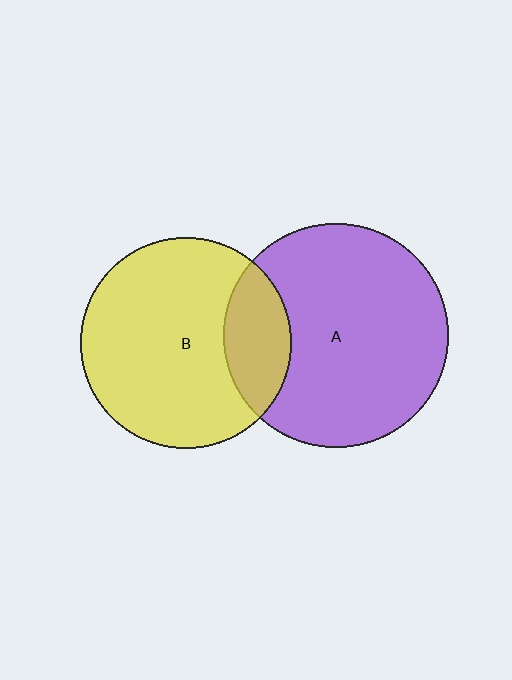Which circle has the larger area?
Circle A (purple).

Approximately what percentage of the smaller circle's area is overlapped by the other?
Approximately 20%.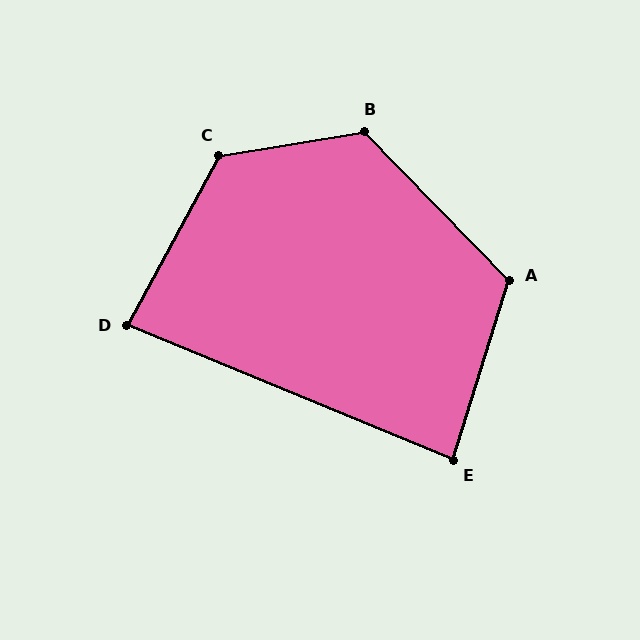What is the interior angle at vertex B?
Approximately 125 degrees (obtuse).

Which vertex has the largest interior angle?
C, at approximately 128 degrees.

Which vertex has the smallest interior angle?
D, at approximately 84 degrees.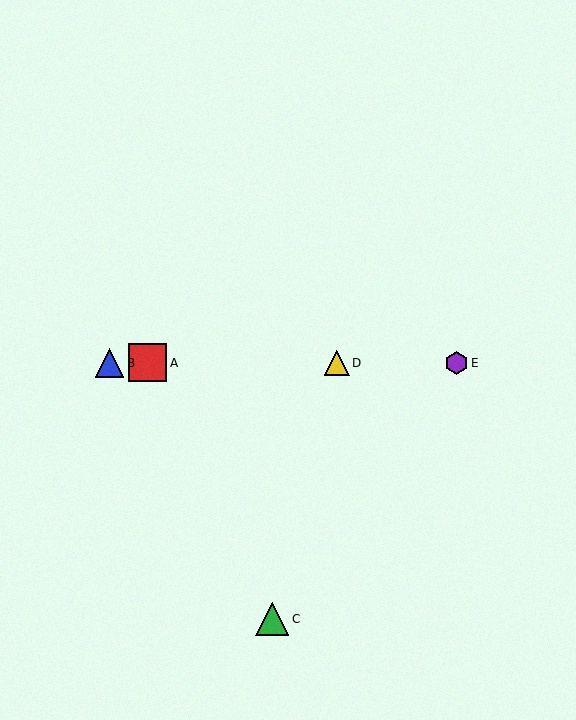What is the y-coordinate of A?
Object A is at y≈363.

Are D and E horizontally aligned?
Yes, both are at y≈363.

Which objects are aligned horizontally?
Objects A, B, D, E are aligned horizontally.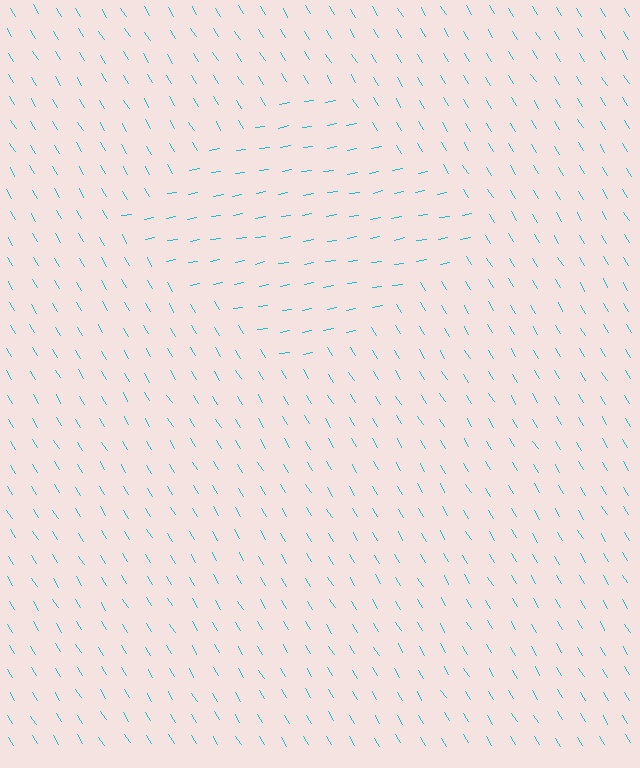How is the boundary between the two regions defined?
The boundary is defined purely by a change in line orientation (approximately 69 degrees difference). All lines are the same color and thickness.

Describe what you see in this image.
The image is filled with small cyan line segments. A diamond region in the image has lines oriented differently from the surrounding lines, creating a visible texture boundary.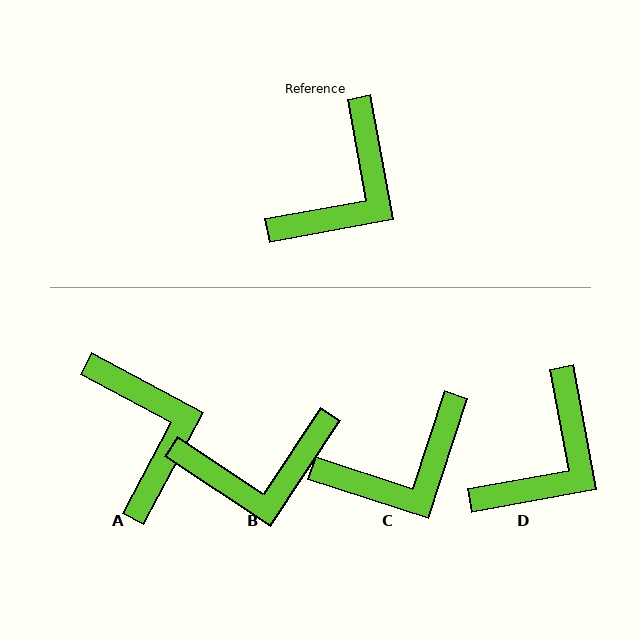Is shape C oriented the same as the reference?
No, it is off by about 28 degrees.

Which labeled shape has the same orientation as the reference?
D.